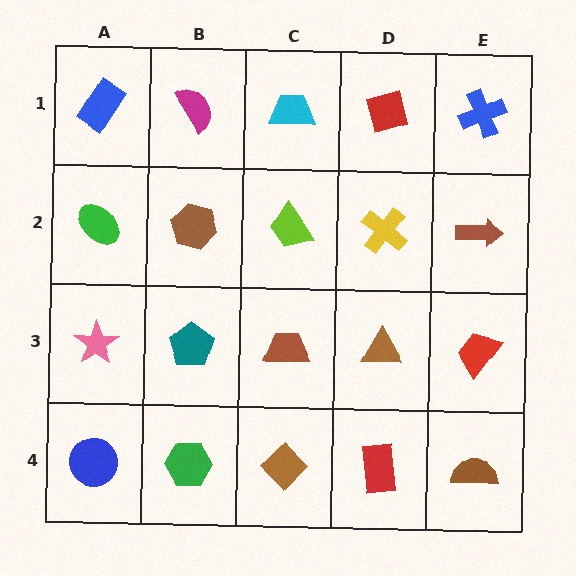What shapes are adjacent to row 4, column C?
A brown trapezoid (row 3, column C), a green hexagon (row 4, column B), a red rectangle (row 4, column D).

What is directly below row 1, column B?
A brown hexagon.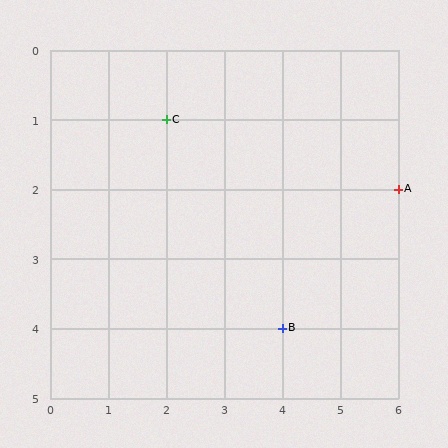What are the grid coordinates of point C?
Point C is at grid coordinates (2, 1).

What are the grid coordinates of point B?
Point B is at grid coordinates (4, 4).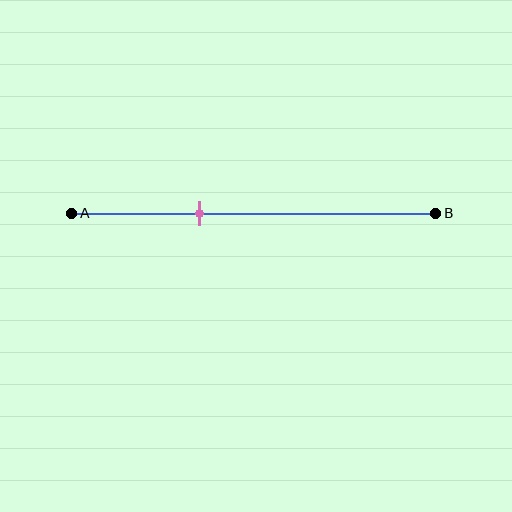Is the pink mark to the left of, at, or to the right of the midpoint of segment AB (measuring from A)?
The pink mark is to the left of the midpoint of segment AB.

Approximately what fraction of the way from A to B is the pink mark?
The pink mark is approximately 35% of the way from A to B.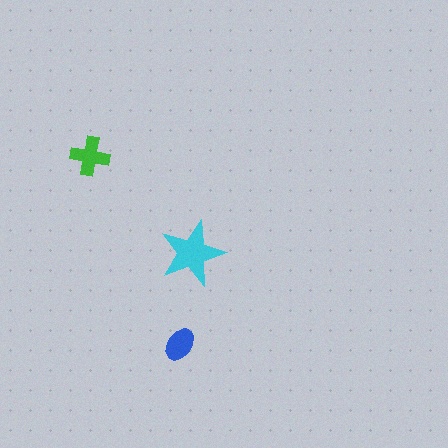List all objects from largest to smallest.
The cyan star, the green cross, the blue ellipse.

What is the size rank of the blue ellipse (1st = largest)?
3rd.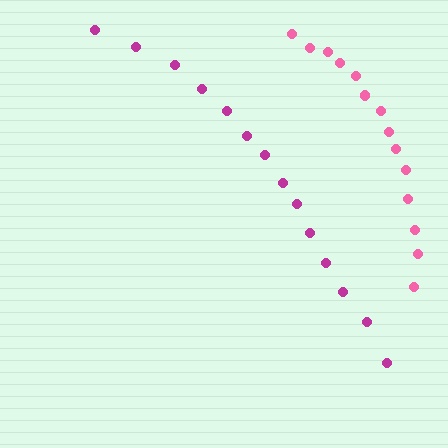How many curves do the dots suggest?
There are 2 distinct paths.